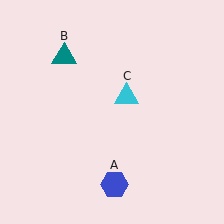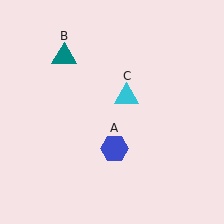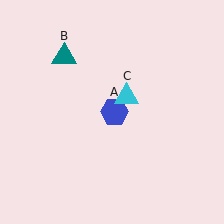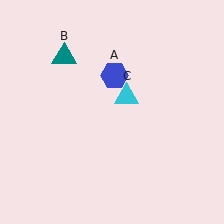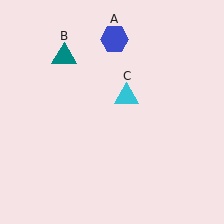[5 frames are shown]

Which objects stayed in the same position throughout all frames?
Teal triangle (object B) and cyan triangle (object C) remained stationary.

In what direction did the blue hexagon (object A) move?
The blue hexagon (object A) moved up.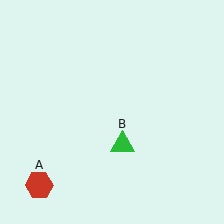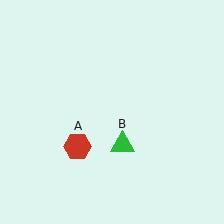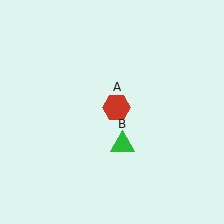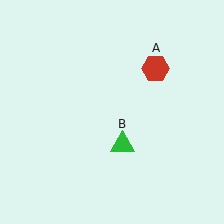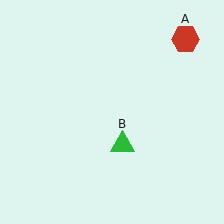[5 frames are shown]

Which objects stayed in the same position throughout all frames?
Green triangle (object B) remained stationary.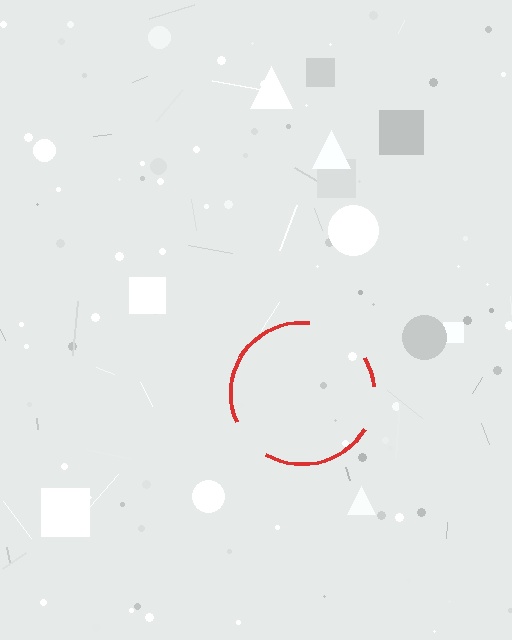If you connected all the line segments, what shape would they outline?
They would outline a circle.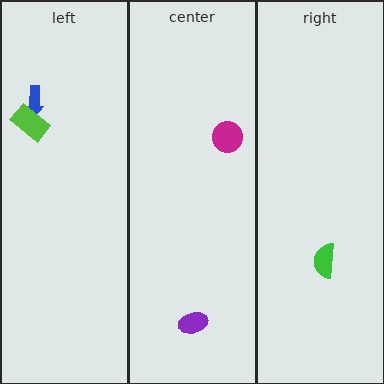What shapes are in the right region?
The green semicircle.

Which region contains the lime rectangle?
The left region.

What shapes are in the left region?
The blue arrow, the lime rectangle.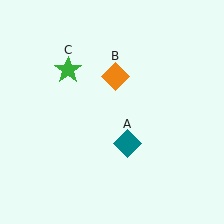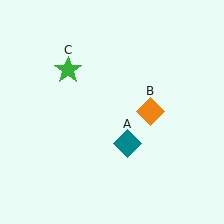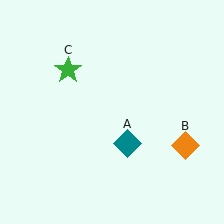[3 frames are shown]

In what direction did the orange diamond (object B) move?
The orange diamond (object B) moved down and to the right.